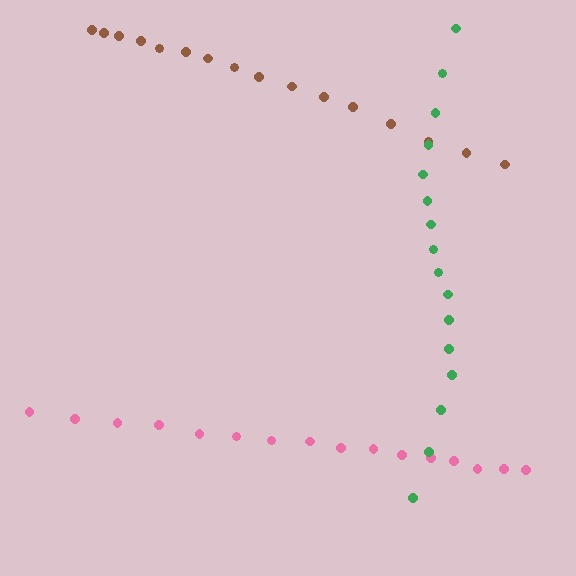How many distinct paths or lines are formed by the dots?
There are 3 distinct paths.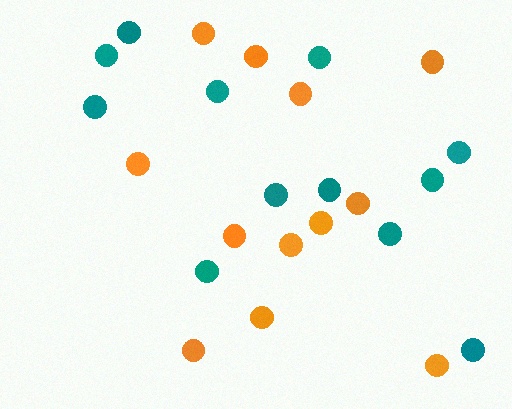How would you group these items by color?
There are 2 groups: one group of teal circles (12) and one group of orange circles (12).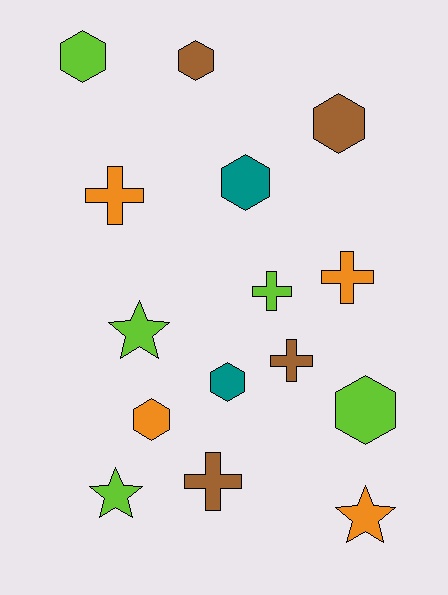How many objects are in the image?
There are 15 objects.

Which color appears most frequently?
Lime, with 5 objects.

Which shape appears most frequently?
Hexagon, with 7 objects.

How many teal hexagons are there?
There are 2 teal hexagons.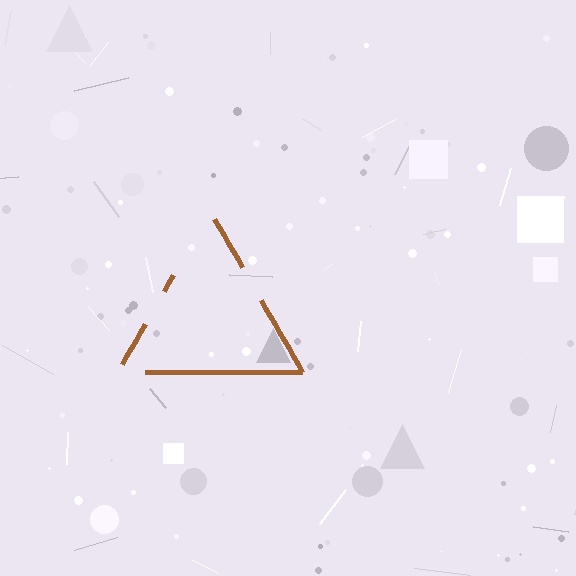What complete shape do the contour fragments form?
The contour fragments form a triangle.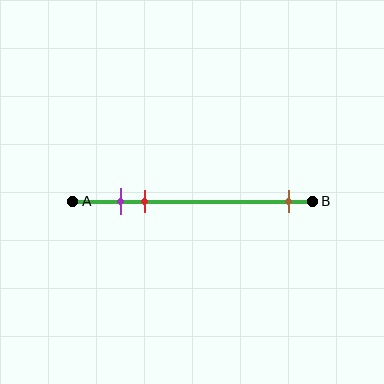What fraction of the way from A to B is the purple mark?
The purple mark is approximately 20% (0.2) of the way from A to B.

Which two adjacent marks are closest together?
The purple and red marks are the closest adjacent pair.